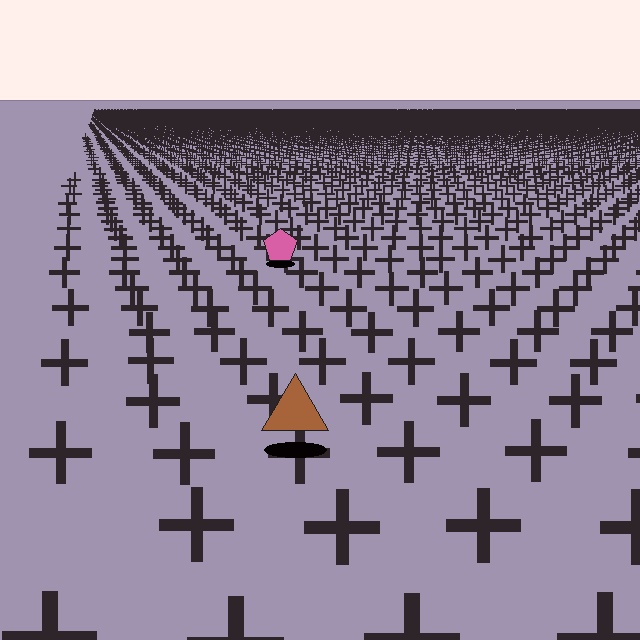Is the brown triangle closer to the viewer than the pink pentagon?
Yes. The brown triangle is closer — you can tell from the texture gradient: the ground texture is coarser near it.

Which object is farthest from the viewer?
The pink pentagon is farthest from the viewer. It appears smaller and the ground texture around it is denser.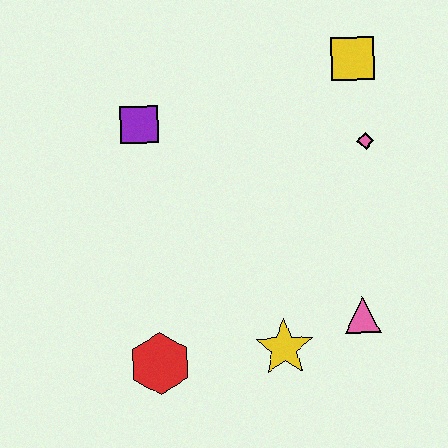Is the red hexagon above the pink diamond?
No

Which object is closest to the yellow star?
The pink triangle is closest to the yellow star.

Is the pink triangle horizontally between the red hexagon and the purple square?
No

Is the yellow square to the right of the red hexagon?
Yes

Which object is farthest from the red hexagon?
The yellow square is farthest from the red hexagon.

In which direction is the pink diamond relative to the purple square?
The pink diamond is to the right of the purple square.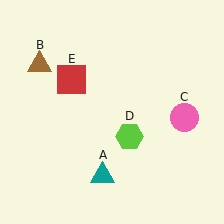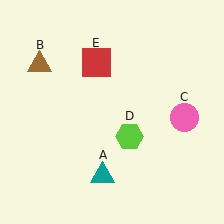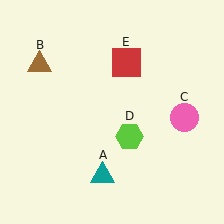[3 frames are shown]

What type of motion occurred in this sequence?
The red square (object E) rotated clockwise around the center of the scene.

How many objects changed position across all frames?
1 object changed position: red square (object E).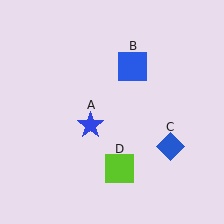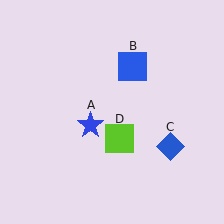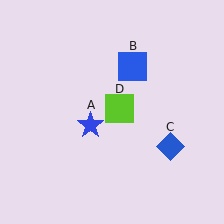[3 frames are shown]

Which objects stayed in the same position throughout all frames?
Blue star (object A) and blue square (object B) and blue diamond (object C) remained stationary.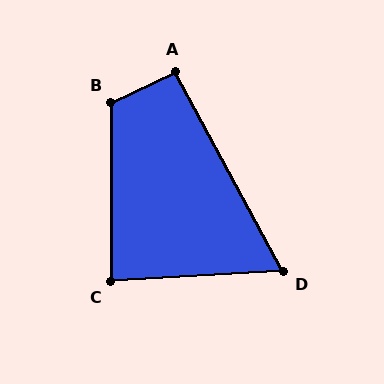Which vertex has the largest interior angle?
B, at approximately 115 degrees.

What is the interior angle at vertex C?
Approximately 86 degrees (approximately right).